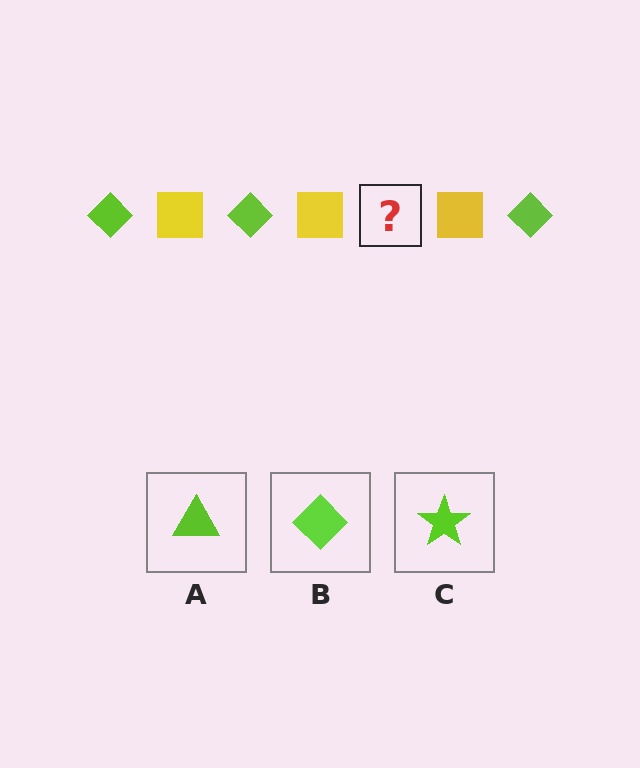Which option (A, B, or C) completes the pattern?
B.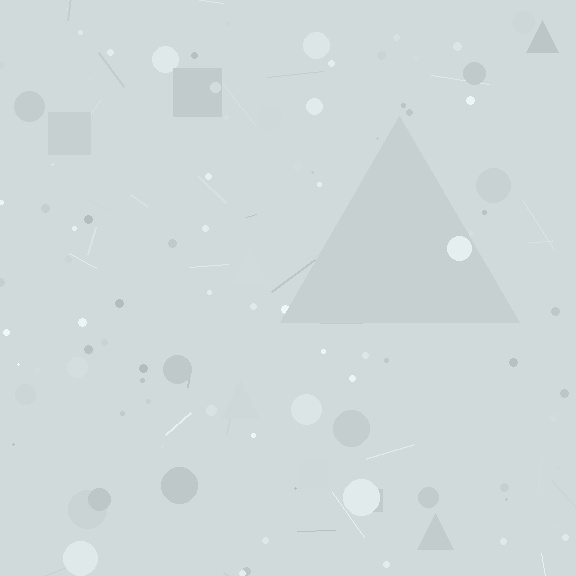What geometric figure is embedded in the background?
A triangle is embedded in the background.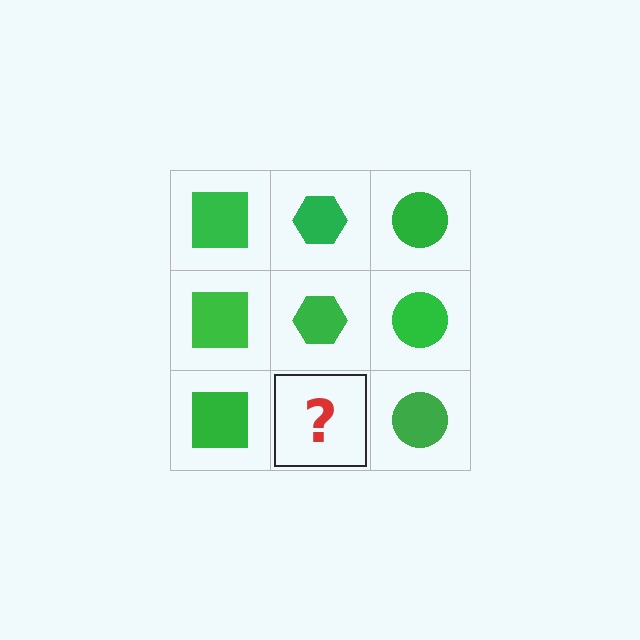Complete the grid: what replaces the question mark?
The question mark should be replaced with a green hexagon.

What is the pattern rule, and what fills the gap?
The rule is that each column has a consistent shape. The gap should be filled with a green hexagon.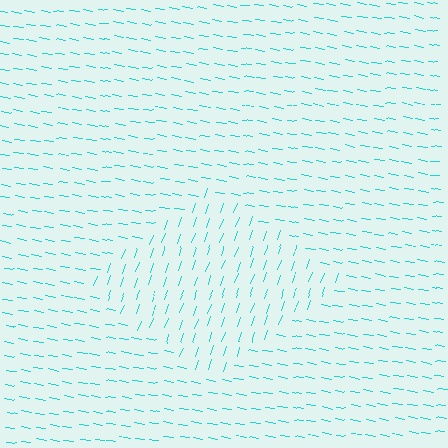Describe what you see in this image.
The image is filled with small cyan line segments. A diamond region in the image has lines oriented differently from the surrounding lines, creating a visible texture boundary.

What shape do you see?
I see a diamond.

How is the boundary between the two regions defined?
The boundary is defined purely by a change in line orientation (approximately 80 degrees difference). All lines are the same color and thickness.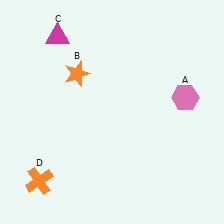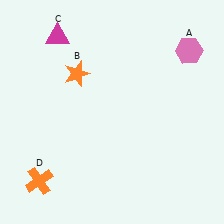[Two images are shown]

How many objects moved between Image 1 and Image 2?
1 object moved between the two images.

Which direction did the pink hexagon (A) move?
The pink hexagon (A) moved up.